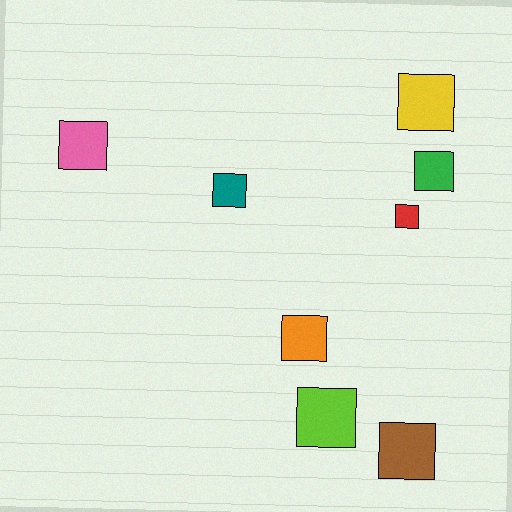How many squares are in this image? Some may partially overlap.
There are 8 squares.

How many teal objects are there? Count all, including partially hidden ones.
There is 1 teal object.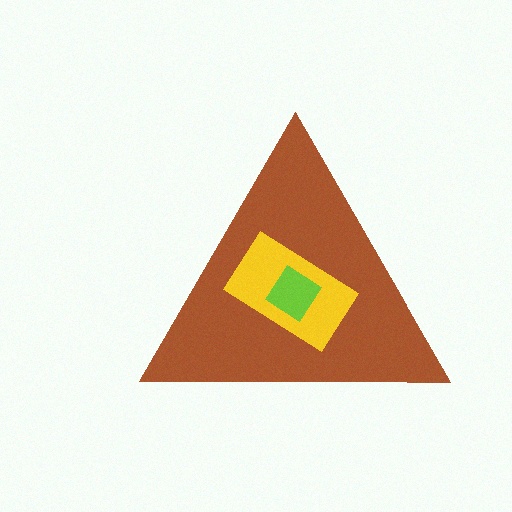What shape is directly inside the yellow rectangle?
The lime diamond.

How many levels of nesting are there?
3.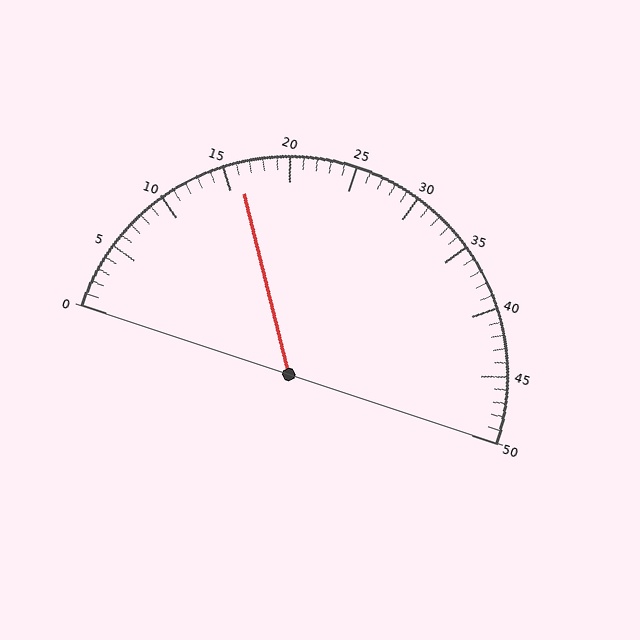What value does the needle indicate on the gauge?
The needle indicates approximately 16.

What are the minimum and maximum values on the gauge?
The gauge ranges from 0 to 50.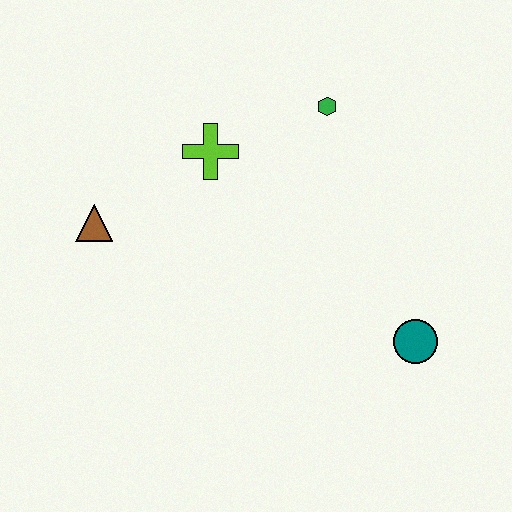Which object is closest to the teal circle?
The green hexagon is closest to the teal circle.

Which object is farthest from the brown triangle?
The teal circle is farthest from the brown triangle.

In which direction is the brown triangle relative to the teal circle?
The brown triangle is to the left of the teal circle.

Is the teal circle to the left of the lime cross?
No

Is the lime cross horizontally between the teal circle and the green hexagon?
No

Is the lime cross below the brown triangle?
No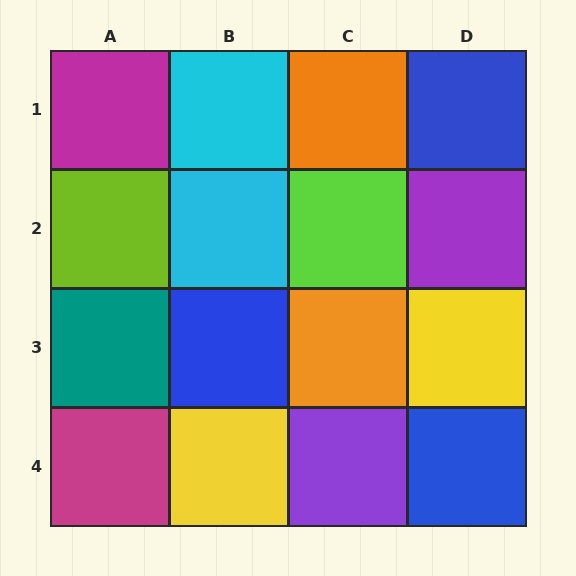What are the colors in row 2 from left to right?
Lime, cyan, lime, purple.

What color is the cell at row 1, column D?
Blue.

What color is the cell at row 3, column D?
Yellow.